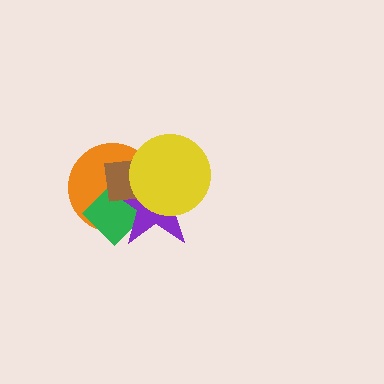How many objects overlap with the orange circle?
4 objects overlap with the orange circle.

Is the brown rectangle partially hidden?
Yes, it is partially covered by another shape.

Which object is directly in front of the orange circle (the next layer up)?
The green diamond is directly in front of the orange circle.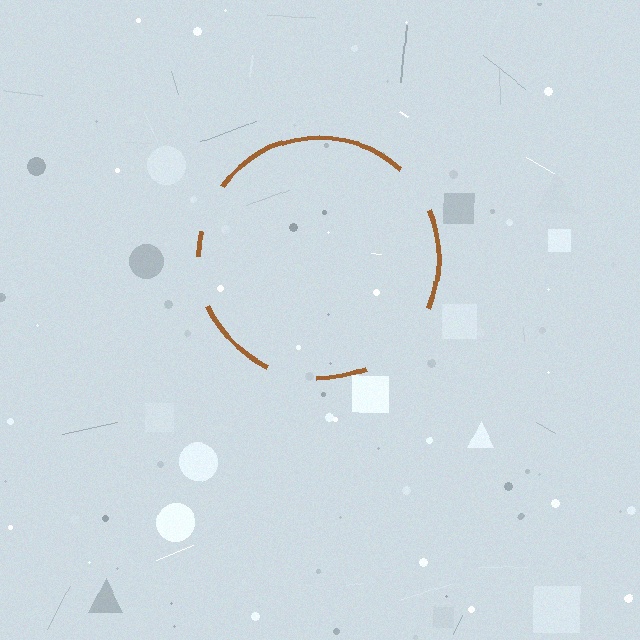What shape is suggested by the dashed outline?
The dashed outline suggests a circle.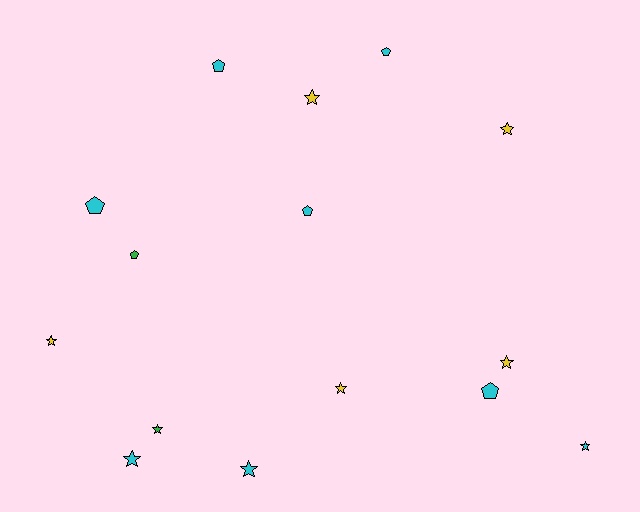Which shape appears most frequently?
Star, with 9 objects.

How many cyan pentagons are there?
There are 5 cyan pentagons.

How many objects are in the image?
There are 15 objects.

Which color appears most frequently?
Cyan, with 8 objects.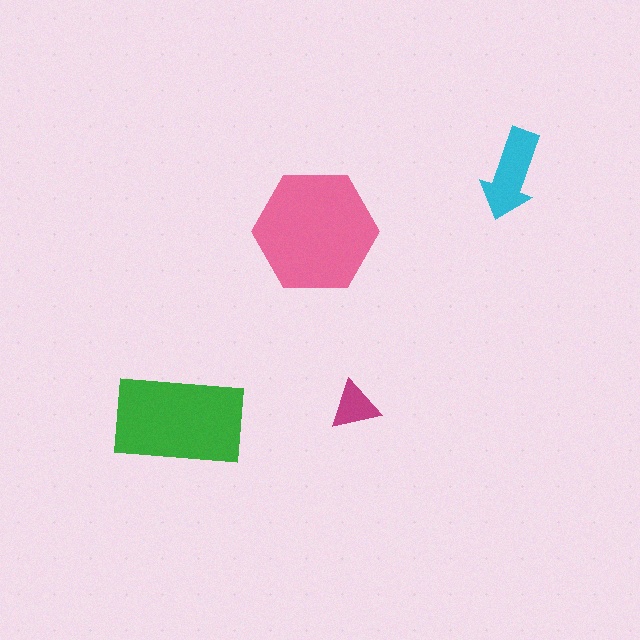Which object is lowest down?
The green rectangle is bottommost.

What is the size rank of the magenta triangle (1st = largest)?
4th.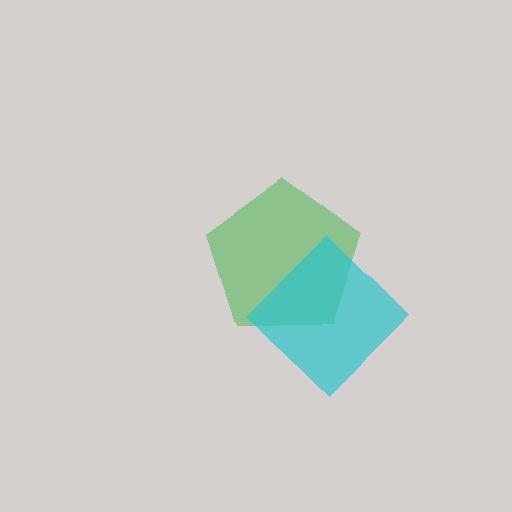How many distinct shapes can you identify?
There are 2 distinct shapes: a green pentagon, a cyan diamond.